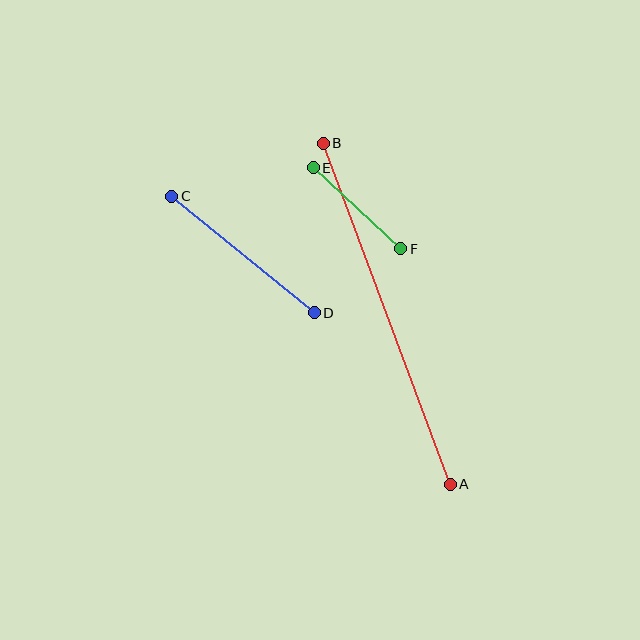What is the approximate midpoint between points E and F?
The midpoint is at approximately (357, 208) pixels.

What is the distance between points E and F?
The distance is approximately 119 pixels.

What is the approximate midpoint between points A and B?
The midpoint is at approximately (387, 314) pixels.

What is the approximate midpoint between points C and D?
The midpoint is at approximately (243, 254) pixels.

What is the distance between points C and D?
The distance is approximately 184 pixels.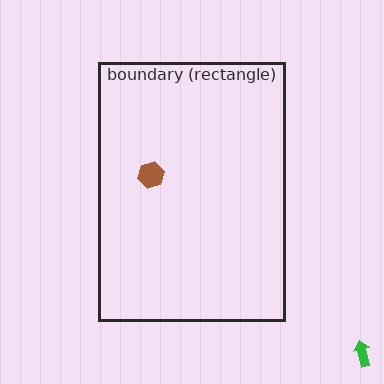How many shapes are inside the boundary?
1 inside, 1 outside.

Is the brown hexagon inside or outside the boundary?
Inside.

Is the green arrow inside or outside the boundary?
Outside.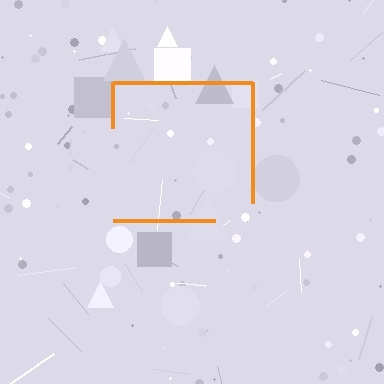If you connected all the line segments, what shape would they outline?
They would outline a square.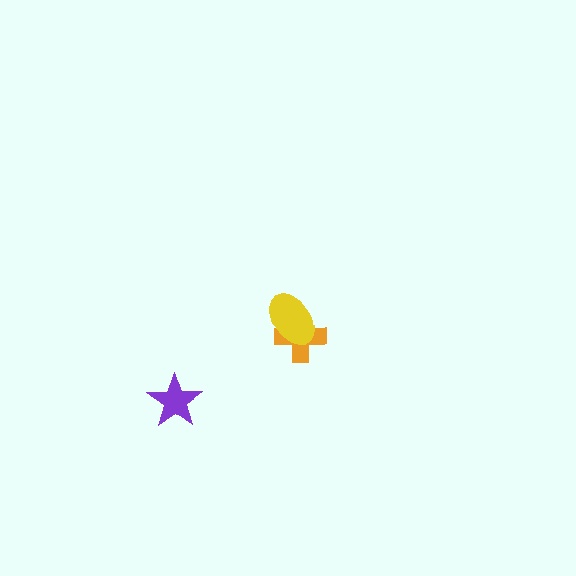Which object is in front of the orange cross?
The yellow ellipse is in front of the orange cross.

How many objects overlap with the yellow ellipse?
1 object overlaps with the yellow ellipse.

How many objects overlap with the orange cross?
1 object overlaps with the orange cross.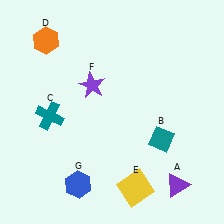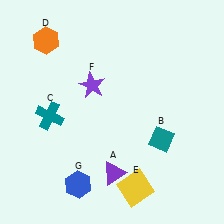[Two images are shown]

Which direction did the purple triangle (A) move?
The purple triangle (A) moved left.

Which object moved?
The purple triangle (A) moved left.